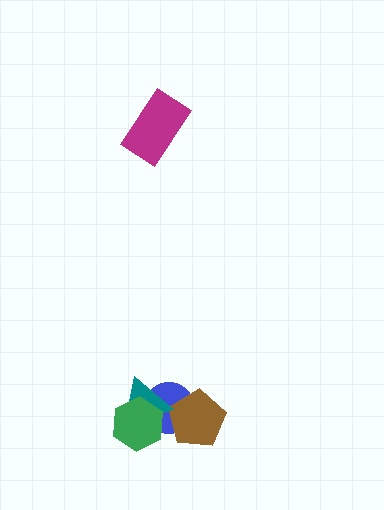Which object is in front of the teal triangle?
The green hexagon is in front of the teal triangle.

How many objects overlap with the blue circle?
3 objects overlap with the blue circle.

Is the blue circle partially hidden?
Yes, it is partially covered by another shape.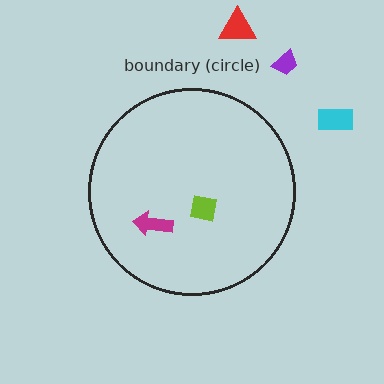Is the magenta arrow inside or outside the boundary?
Inside.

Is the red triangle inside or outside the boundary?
Outside.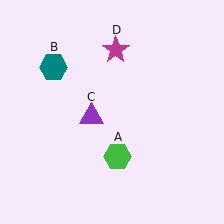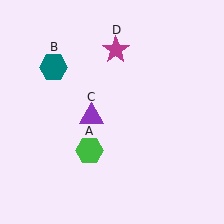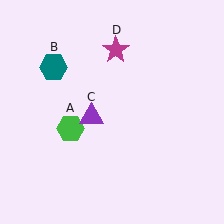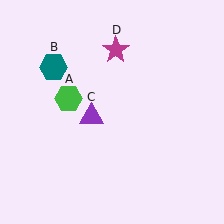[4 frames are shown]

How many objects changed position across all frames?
1 object changed position: green hexagon (object A).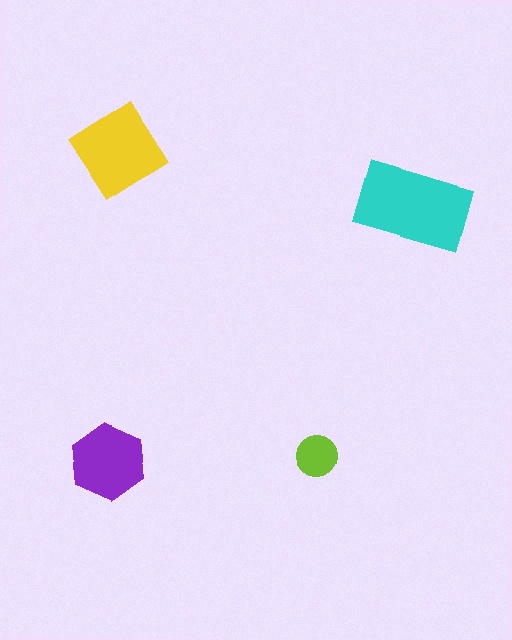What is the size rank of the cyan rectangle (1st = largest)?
1st.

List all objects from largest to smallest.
The cyan rectangle, the yellow diamond, the purple hexagon, the lime circle.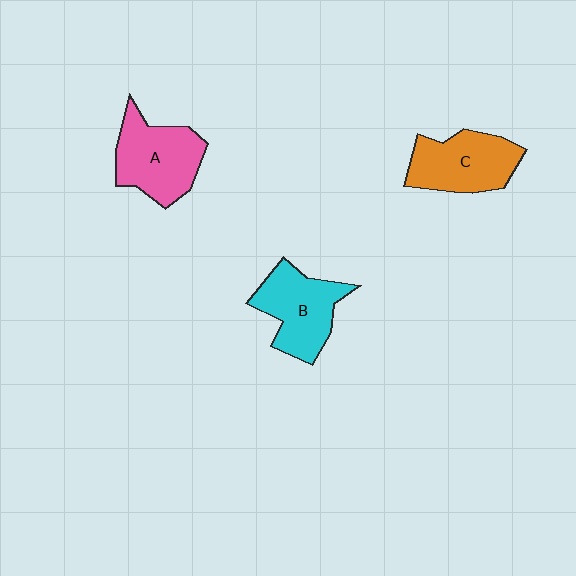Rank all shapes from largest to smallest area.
From largest to smallest: A (pink), C (orange), B (cyan).